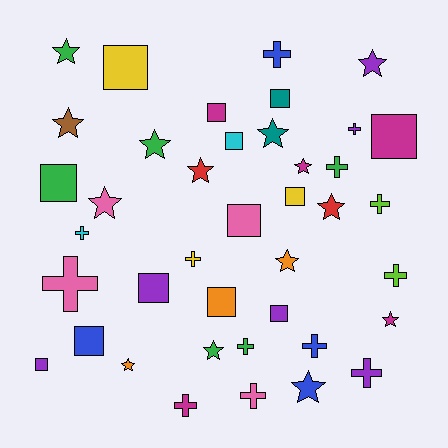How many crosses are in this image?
There are 13 crosses.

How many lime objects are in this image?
There are 2 lime objects.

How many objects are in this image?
There are 40 objects.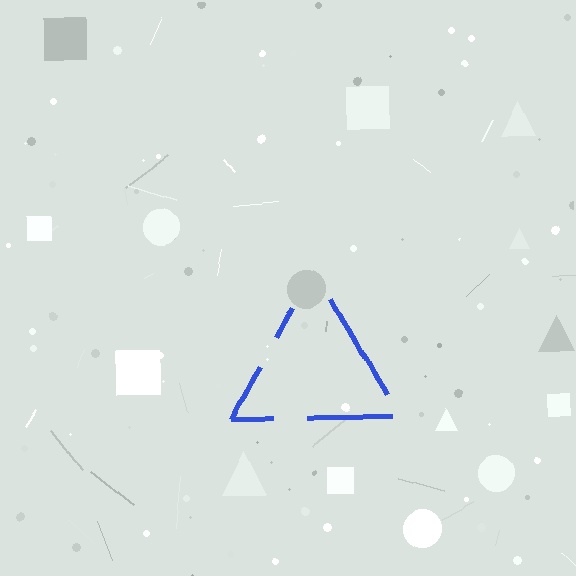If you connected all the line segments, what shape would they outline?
They would outline a triangle.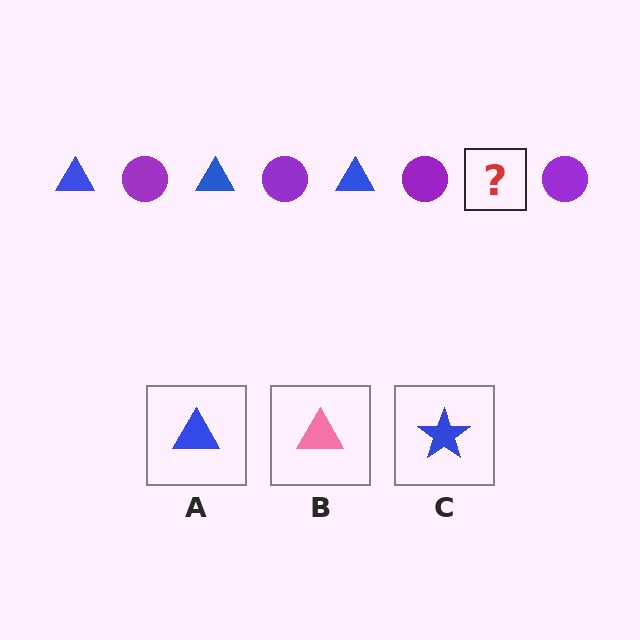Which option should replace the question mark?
Option A.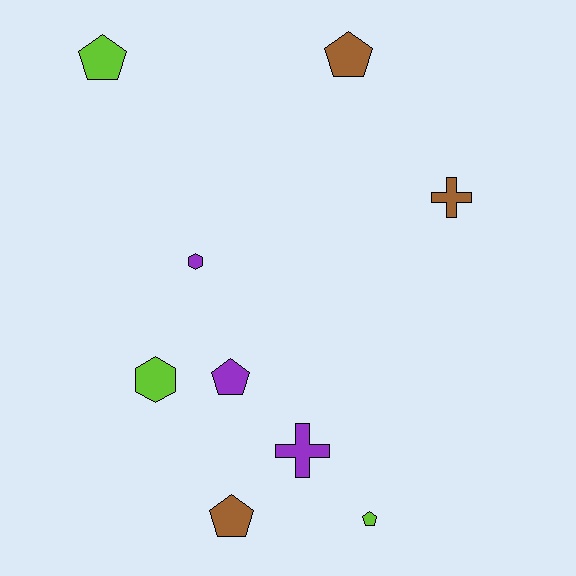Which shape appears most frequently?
Pentagon, with 5 objects.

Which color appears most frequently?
Brown, with 3 objects.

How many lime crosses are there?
There are no lime crosses.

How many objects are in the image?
There are 9 objects.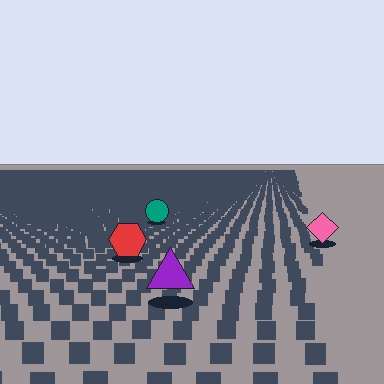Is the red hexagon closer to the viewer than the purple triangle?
No. The purple triangle is closer — you can tell from the texture gradient: the ground texture is coarser near it.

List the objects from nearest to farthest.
From nearest to farthest: the purple triangle, the red hexagon, the pink diamond, the teal circle.